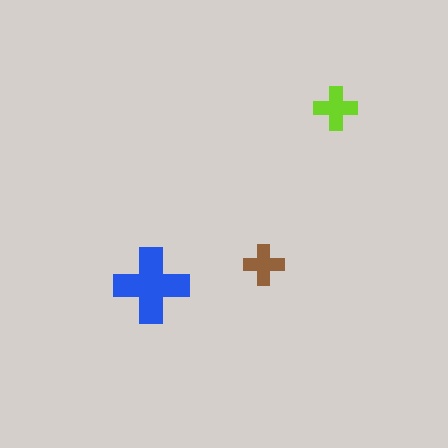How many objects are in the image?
There are 3 objects in the image.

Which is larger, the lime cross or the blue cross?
The blue one.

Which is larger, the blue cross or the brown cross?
The blue one.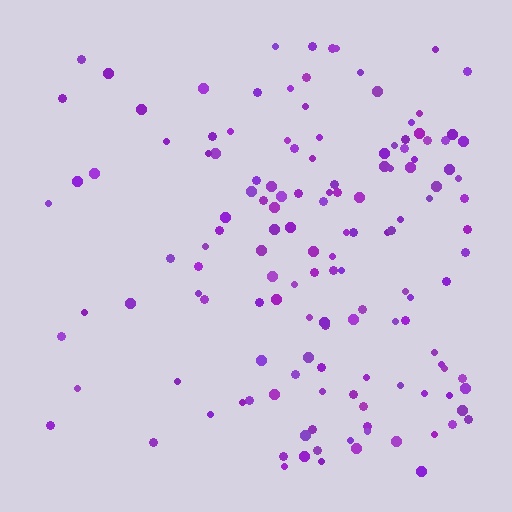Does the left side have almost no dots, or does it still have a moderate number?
Still a moderate number, just noticeably fewer than the right.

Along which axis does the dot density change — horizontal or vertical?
Horizontal.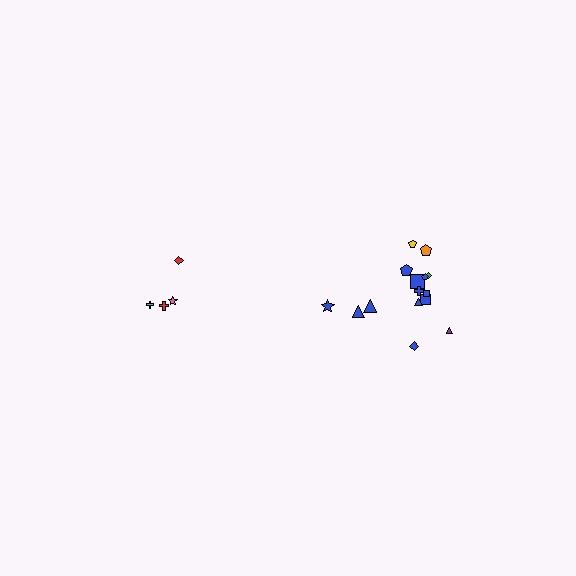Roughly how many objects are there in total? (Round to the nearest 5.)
Roughly 20 objects in total.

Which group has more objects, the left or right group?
The right group.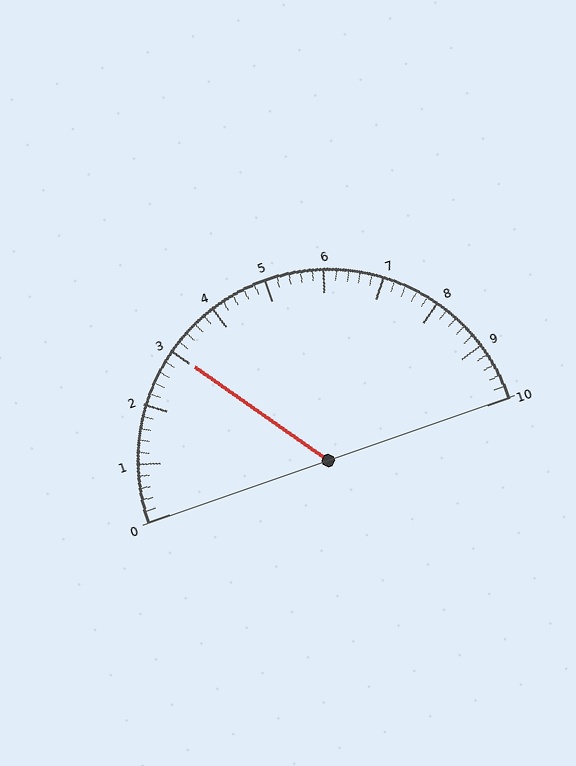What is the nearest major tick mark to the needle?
The nearest major tick mark is 3.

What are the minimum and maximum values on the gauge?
The gauge ranges from 0 to 10.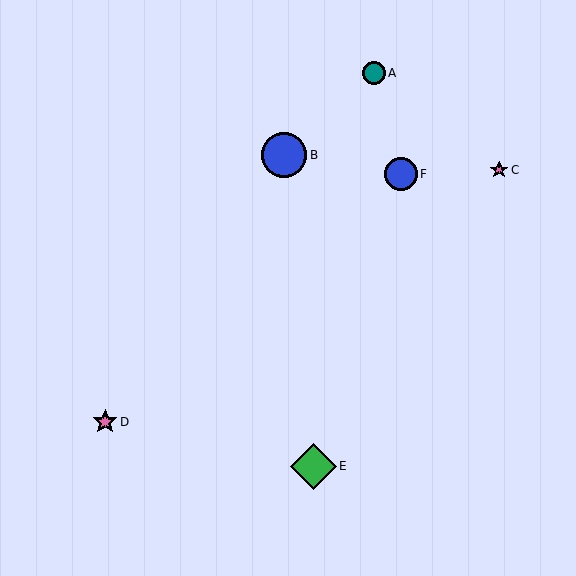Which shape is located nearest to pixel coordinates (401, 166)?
The blue circle (labeled F) at (401, 174) is nearest to that location.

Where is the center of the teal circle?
The center of the teal circle is at (374, 73).